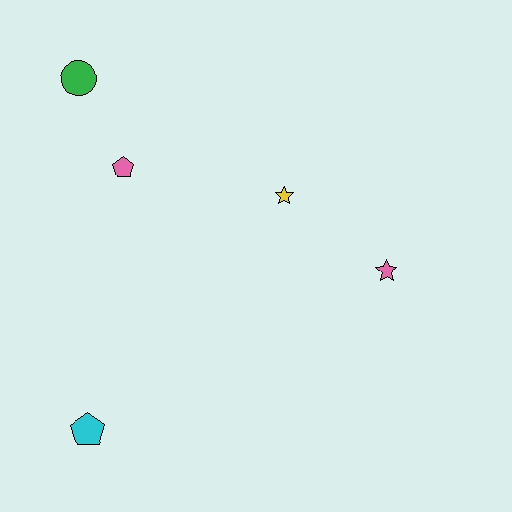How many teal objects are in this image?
There are no teal objects.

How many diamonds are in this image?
There are no diamonds.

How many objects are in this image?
There are 5 objects.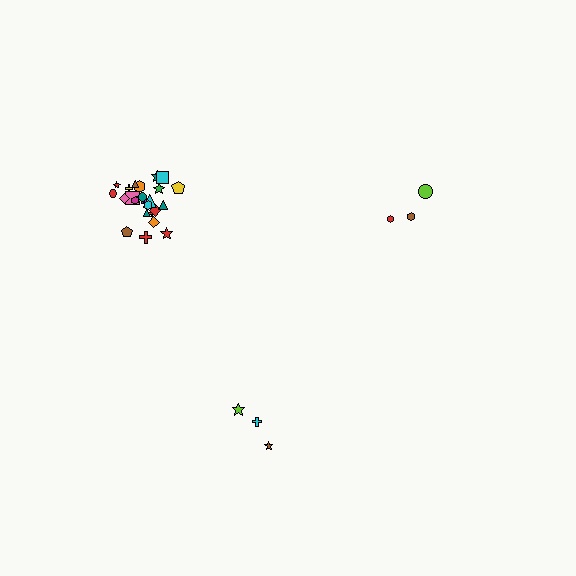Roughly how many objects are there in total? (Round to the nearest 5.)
Roughly 30 objects in total.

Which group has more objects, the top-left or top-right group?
The top-left group.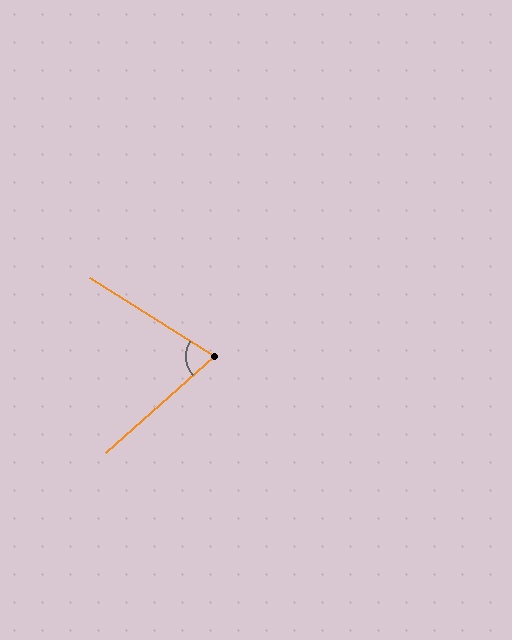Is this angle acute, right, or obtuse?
It is acute.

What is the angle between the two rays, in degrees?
Approximately 74 degrees.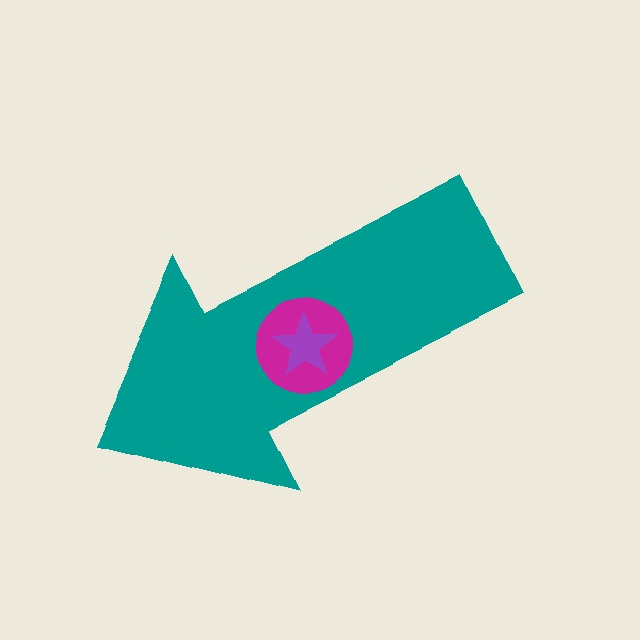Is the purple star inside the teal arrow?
Yes.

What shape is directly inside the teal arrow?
The magenta circle.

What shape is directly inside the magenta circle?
The purple star.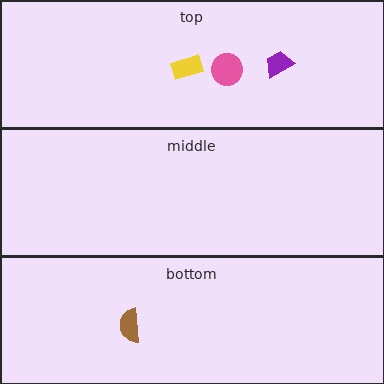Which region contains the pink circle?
The top region.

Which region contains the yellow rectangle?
The top region.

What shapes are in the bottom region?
The brown semicircle.